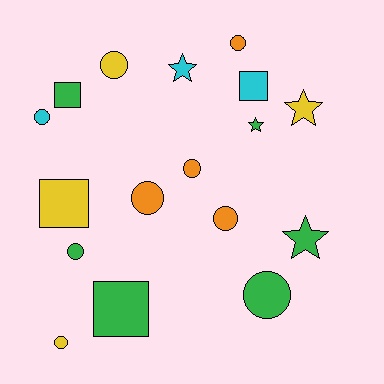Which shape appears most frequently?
Circle, with 9 objects.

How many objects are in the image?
There are 17 objects.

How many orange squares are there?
There are no orange squares.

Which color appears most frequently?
Green, with 6 objects.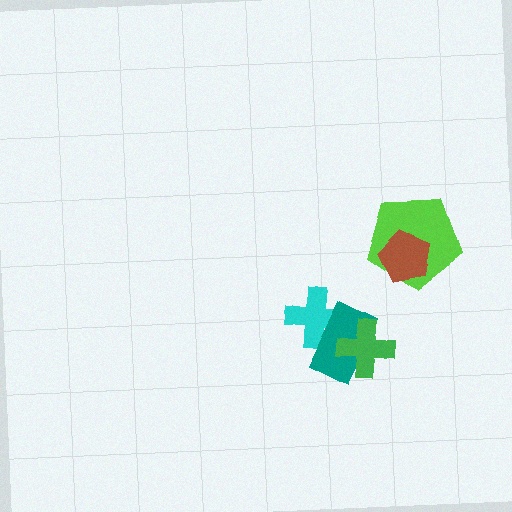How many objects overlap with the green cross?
1 object overlaps with the green cross.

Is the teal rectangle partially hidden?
Yes, it is partially covered by another shape.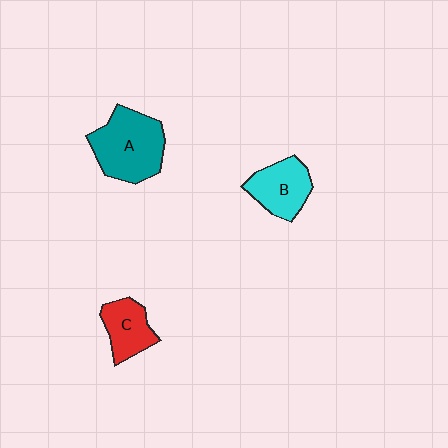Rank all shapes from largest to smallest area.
From largest to smallest: A (teal), B (cyan), C (red).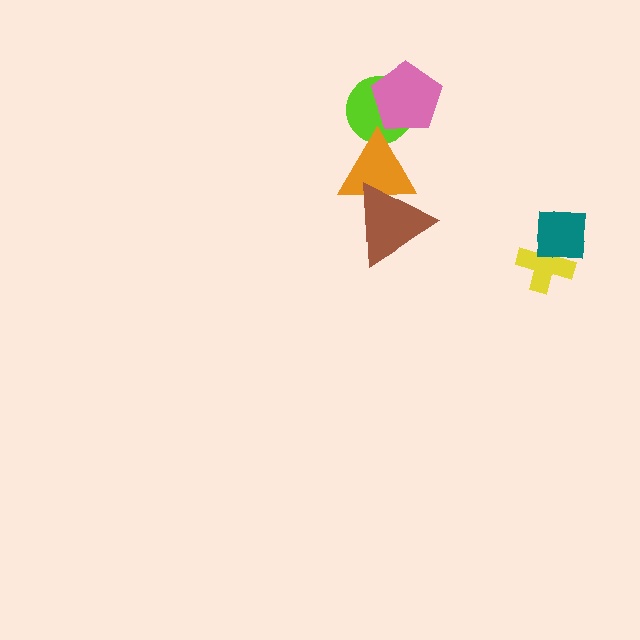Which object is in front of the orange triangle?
The brown triangle is in front of the orange triangle.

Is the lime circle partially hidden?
Yes, it is partially covered by another shape.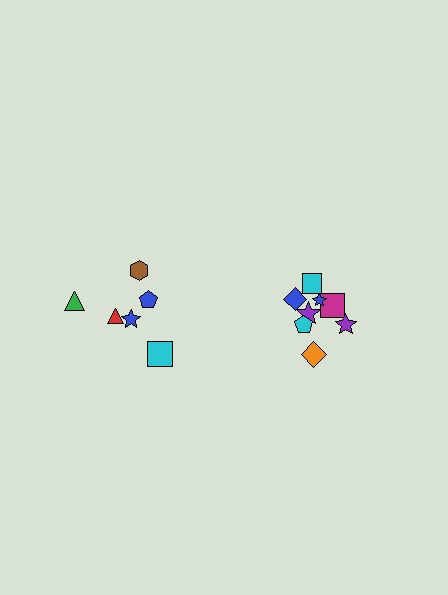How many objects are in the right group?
There are 8 objects.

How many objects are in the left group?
There are 6 objects.